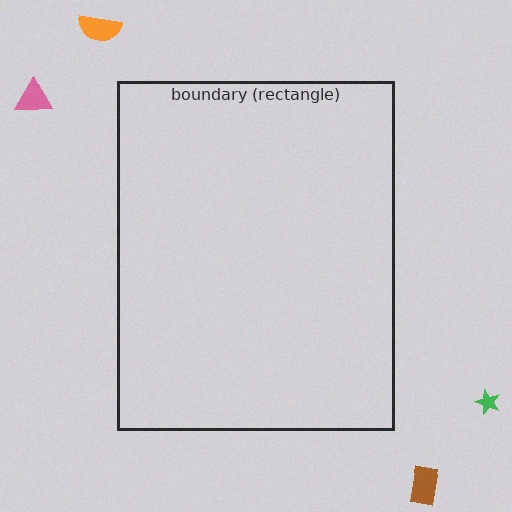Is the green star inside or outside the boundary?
Outside.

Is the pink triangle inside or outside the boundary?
Outside.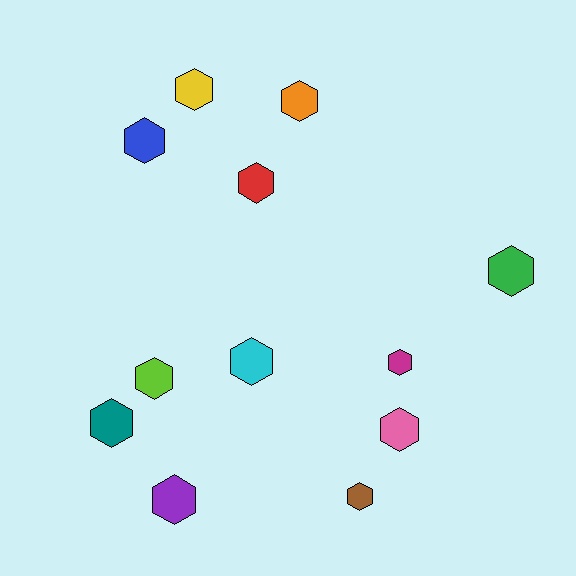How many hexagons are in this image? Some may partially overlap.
There are 12 hexagons.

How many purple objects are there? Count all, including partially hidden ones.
There is 1 purple object.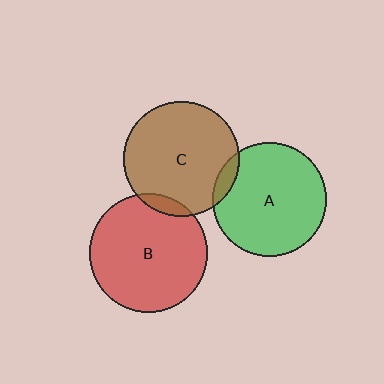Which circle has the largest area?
Circle B (red).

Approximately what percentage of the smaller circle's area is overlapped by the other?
Approximately 5%.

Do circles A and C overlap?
Yes.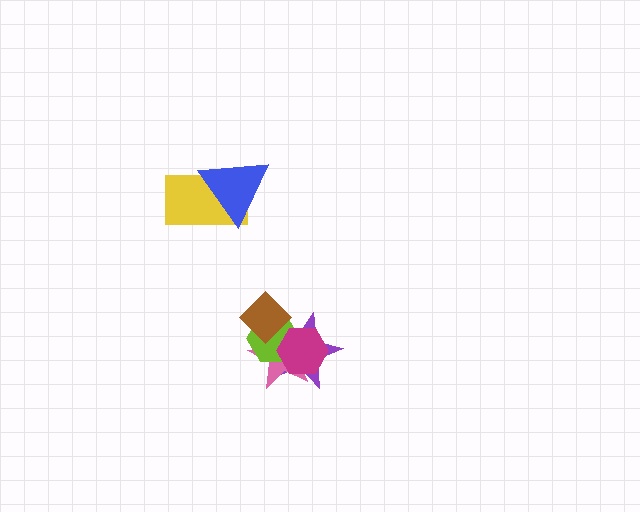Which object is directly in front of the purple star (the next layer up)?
The pink star is directly in front of the purple star.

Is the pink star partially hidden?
Yes, it is partially covered by another shape.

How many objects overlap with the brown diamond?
3 objects overlap with the brown diamond.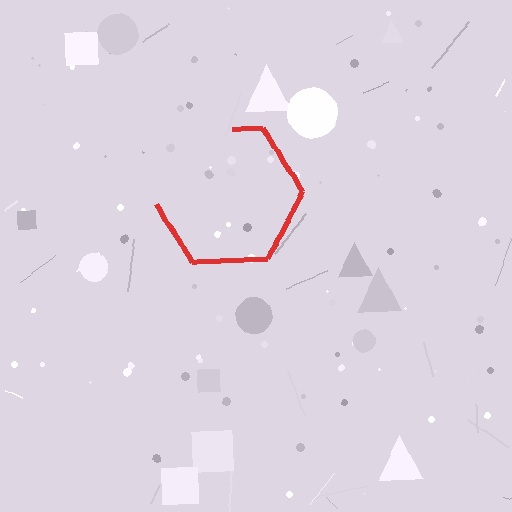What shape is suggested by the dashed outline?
The dashed outline suggests a hexagon.